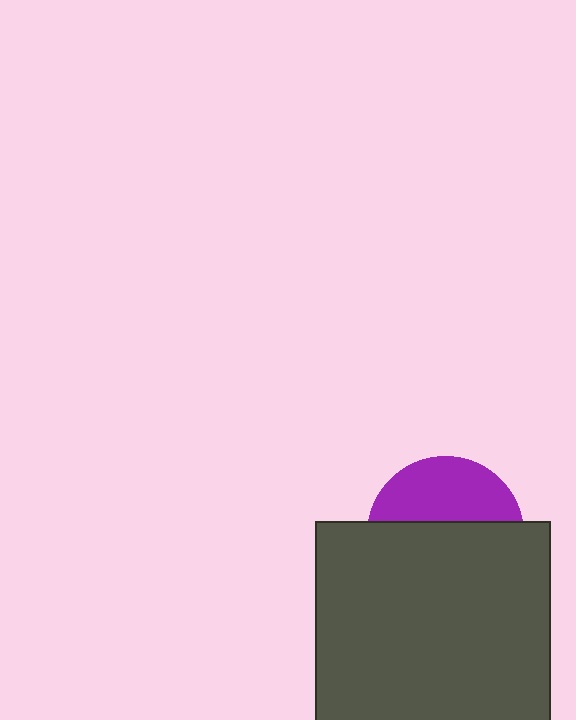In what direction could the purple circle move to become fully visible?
The purple circle could move up. That would shift it out from behind the dark gray square entirely.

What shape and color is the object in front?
The object in front is a dark gray square.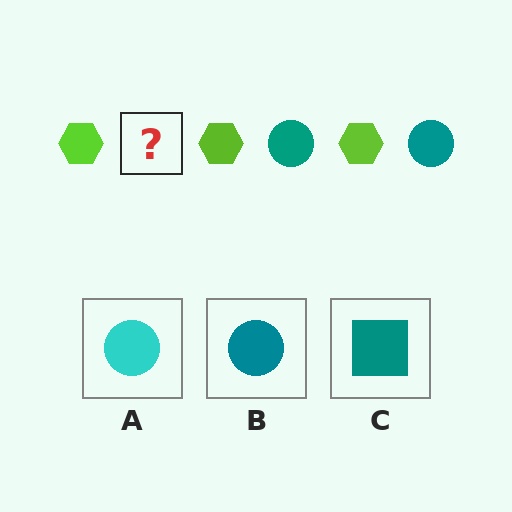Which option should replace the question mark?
Option B.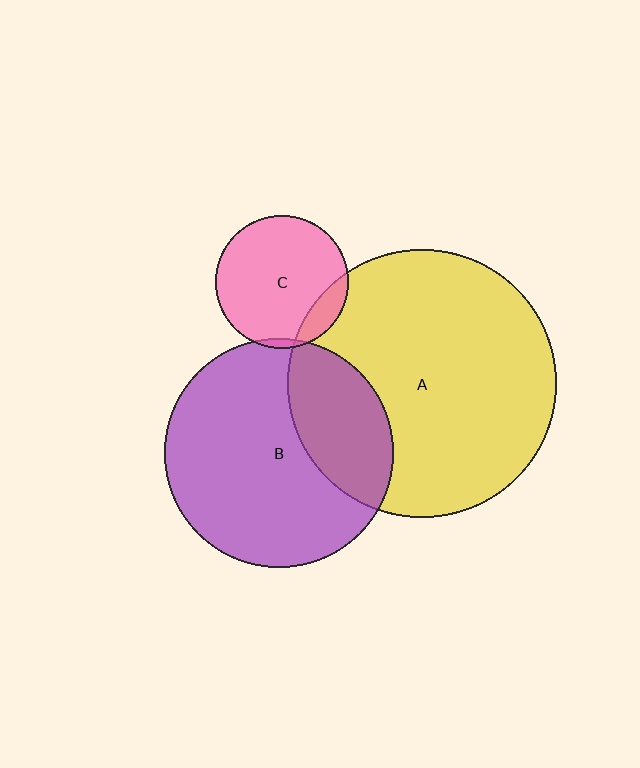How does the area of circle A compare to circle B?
Approximately 1.4 times.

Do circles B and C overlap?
Yes.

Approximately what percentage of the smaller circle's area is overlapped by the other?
Approximately 5%.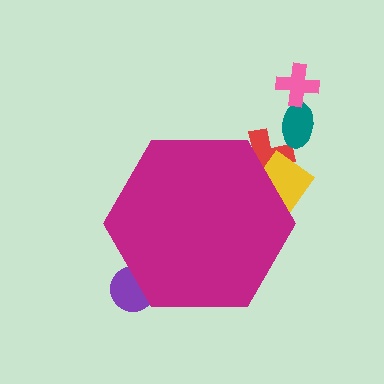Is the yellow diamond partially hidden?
Yes, the yellow diamond is partially hidden behind the magenta hexagon.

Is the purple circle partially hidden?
Yes, the purple circle is partially hidden behind the magenta hexagon.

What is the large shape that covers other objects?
A magenta hexagon.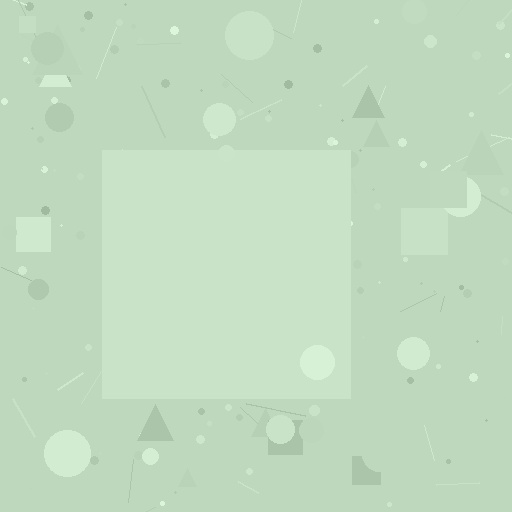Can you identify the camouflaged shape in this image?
The camouflaged shape is a square.